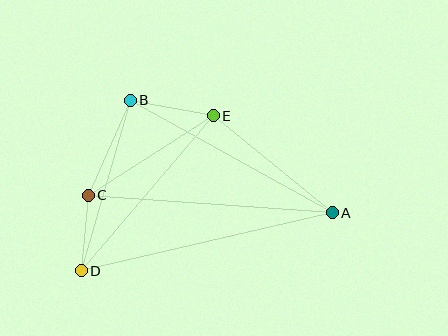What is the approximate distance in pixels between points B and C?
The distance between B and C is approximately 104 pixels.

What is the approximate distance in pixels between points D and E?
The distance between D and E is approximately 204 pixels.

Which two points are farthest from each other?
Points A and D are farthest from each other.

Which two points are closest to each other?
Points C and D are closest to each other.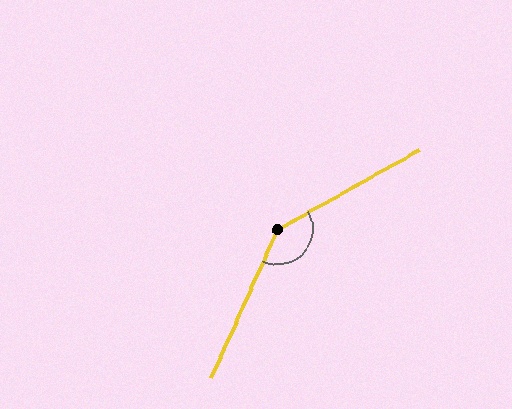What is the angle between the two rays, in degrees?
Approximately 143 degrees.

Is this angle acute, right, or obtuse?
It is obtuse.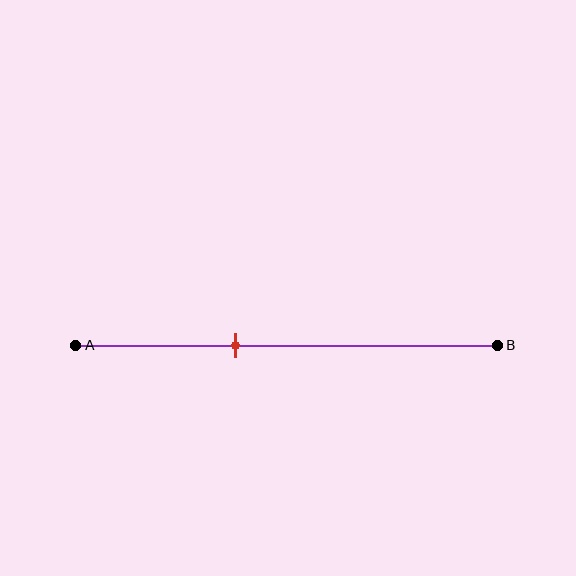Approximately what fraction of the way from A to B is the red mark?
The red mark is approximately 40% of the way from A to B.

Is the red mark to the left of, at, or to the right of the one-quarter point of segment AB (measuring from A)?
The red mark is to the right of the one-quarter point of segment AB.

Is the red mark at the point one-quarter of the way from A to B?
No, the mark is at about 40% from A, not at the 25% one-quarter point.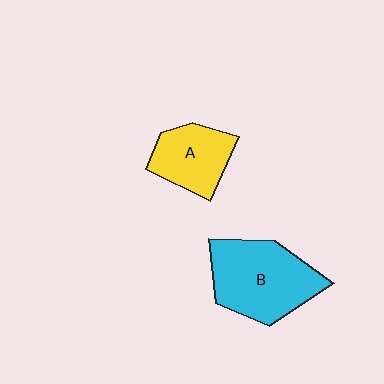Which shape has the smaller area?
Shape A (yellow).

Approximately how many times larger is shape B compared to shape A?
Approximately 1.6 times.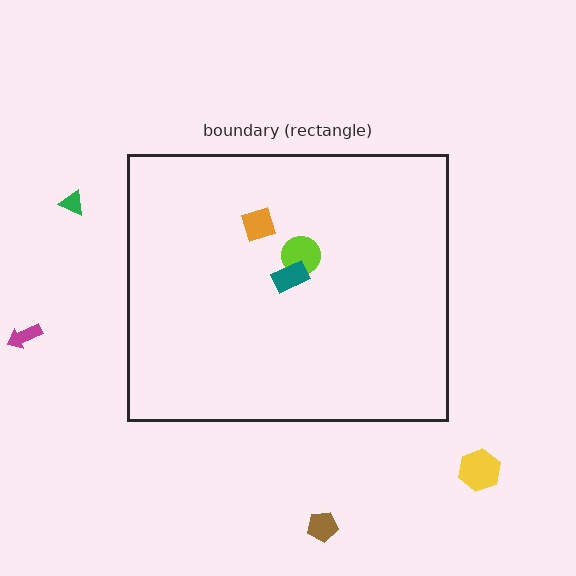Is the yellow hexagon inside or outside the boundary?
Outside.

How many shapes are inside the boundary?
3 inside, 4 outside.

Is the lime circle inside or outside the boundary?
Inside.